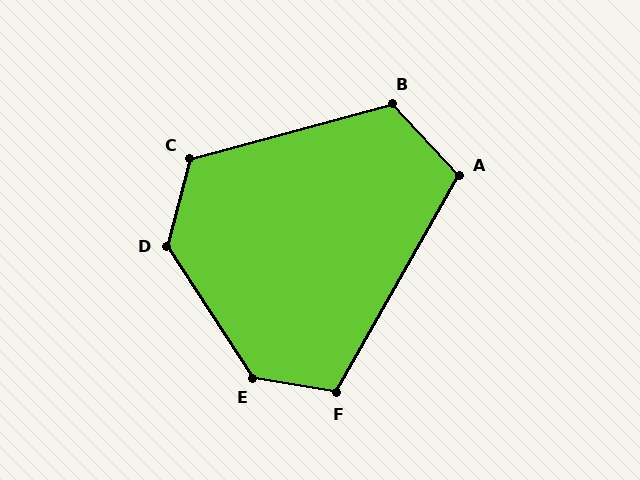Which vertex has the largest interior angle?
E, at approximately 133 degrees.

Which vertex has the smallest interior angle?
A, at approximately 107 degrees.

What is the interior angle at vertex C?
Approximately 120 degrees (obtuse).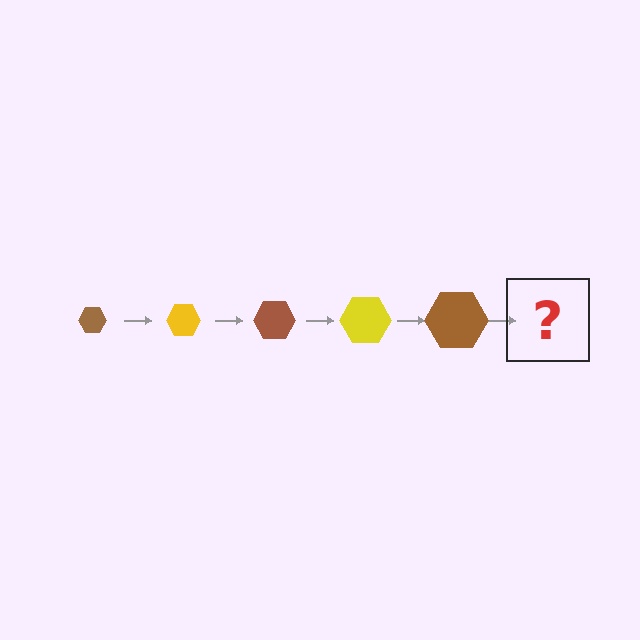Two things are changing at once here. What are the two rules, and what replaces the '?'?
The two rules are that the hexagon grows larger each step and the color cycles through brown and yellow. The '?' should be a yellow hexagon, larger than the previous one.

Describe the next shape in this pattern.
It should be a yellow hexagon, larger than the previous one.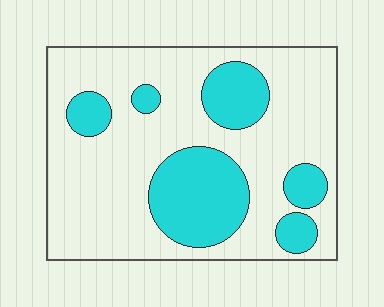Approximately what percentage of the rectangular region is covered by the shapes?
Approximately 25%.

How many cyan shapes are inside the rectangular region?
6.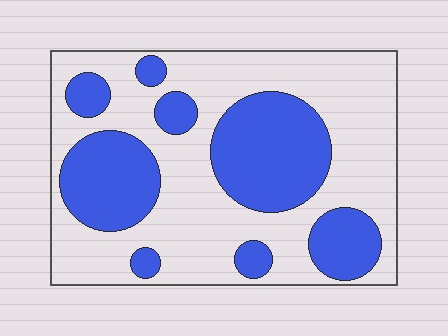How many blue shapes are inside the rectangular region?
8.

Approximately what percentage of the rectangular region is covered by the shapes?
Approximately 35%.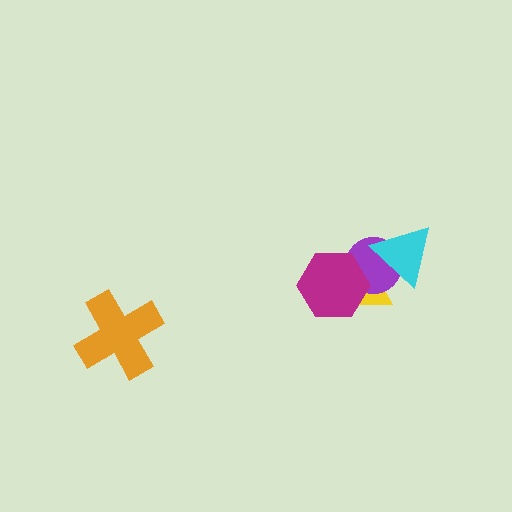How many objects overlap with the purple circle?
3 objects overlap with the purple circle.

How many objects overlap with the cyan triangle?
2 objects overlap with the cyan triangle.